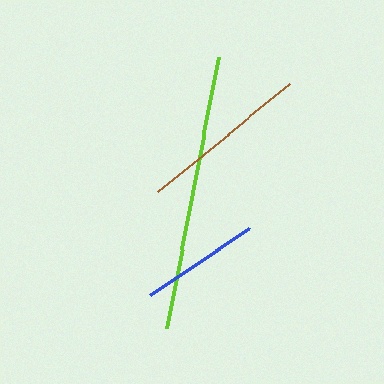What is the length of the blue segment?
The blue segment is approximately 121 pixels long.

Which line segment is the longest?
The lime line is the longest at approximately 276 pixels.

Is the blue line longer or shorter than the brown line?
The brown line is longer than the blue line.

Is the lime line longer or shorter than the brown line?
The lime line is longer than the brown line.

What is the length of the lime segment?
The lime segment is approximately 276 pixels long.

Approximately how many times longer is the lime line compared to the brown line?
The lime line is approximately 1.6 times the length of the brown line.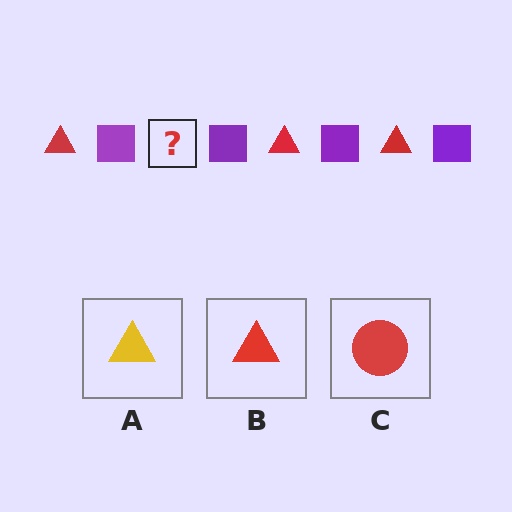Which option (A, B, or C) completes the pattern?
B.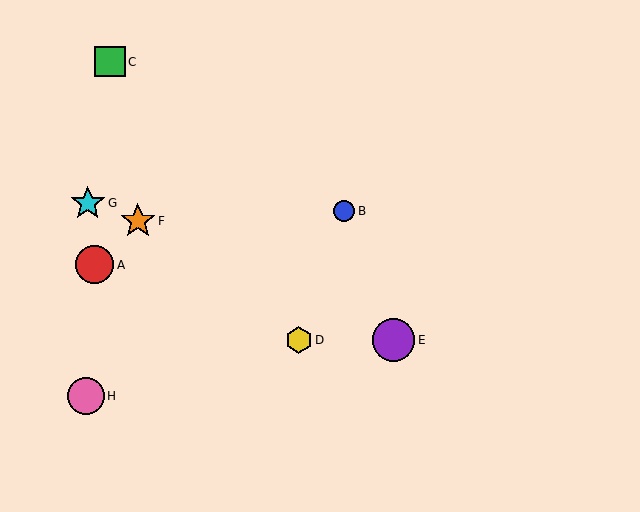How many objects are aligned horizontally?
2 objects (D, E) are aligned horizontally.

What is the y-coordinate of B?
Object B is at y≈211.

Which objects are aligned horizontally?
Objects D, E are aligned horizontally.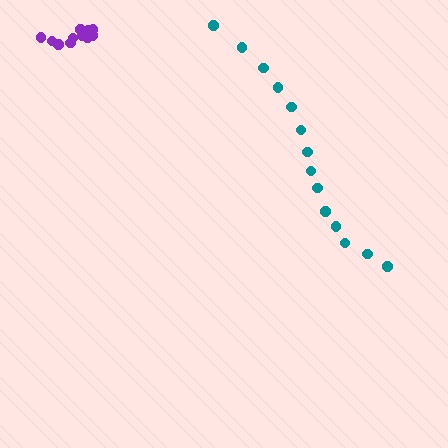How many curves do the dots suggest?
There are 2 distinct paths.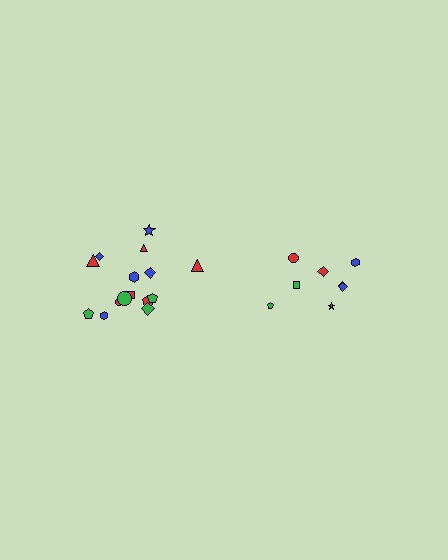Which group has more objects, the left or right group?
The left group.